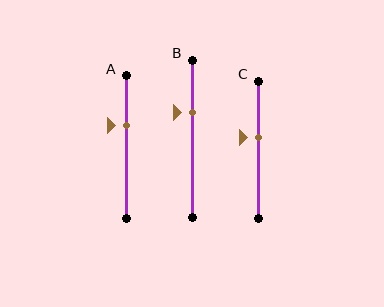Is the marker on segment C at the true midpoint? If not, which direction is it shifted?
No, the marker on segment C is shifted upward by about 9% of the segment length.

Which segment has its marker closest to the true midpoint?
Segment C has its marker closest to the true midpoint.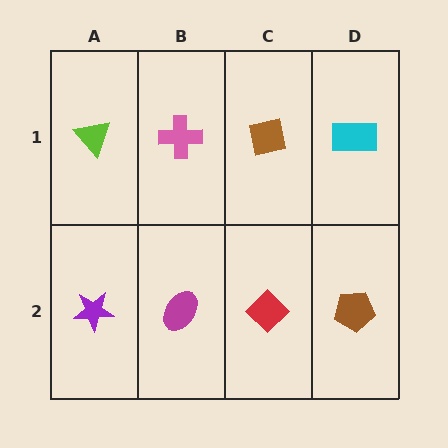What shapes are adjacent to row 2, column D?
A cyan rectangle (row 1, column D), a red diamond (row 2, column C).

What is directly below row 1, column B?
A magenta ellipse.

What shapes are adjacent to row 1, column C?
A red diamond (row 2, column C), a pink cross (row 1, column B), a cyan rectangle (row 1, column D).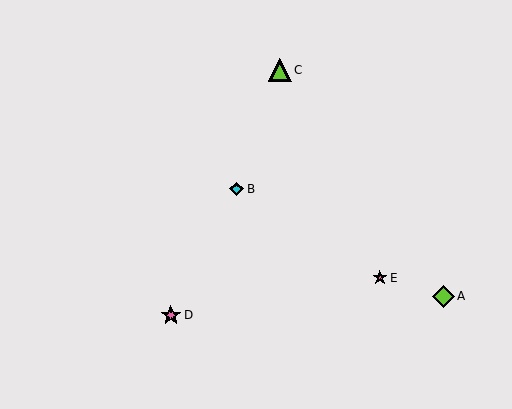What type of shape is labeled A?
Shape A is a lime diamond.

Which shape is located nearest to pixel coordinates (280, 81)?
The lime triangle (labeled C) at (280, 70) is nearest to that location.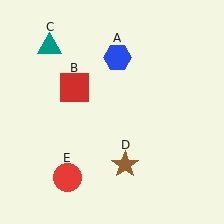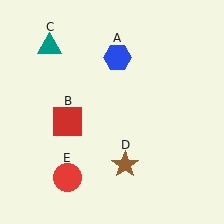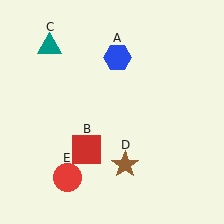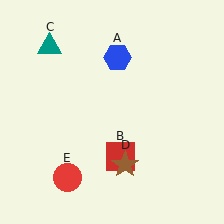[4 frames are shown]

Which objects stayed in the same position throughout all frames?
Blue hexagon (object A) and teal triangle (object C) and brown star (object D) and red circle (object E) remained stationary.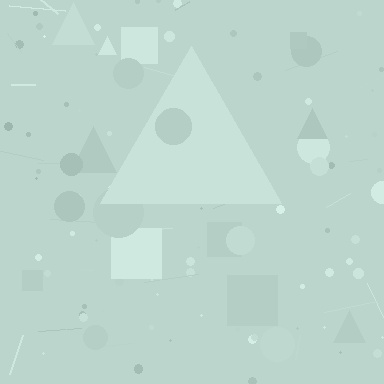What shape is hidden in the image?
A triangle is hidden in the image.